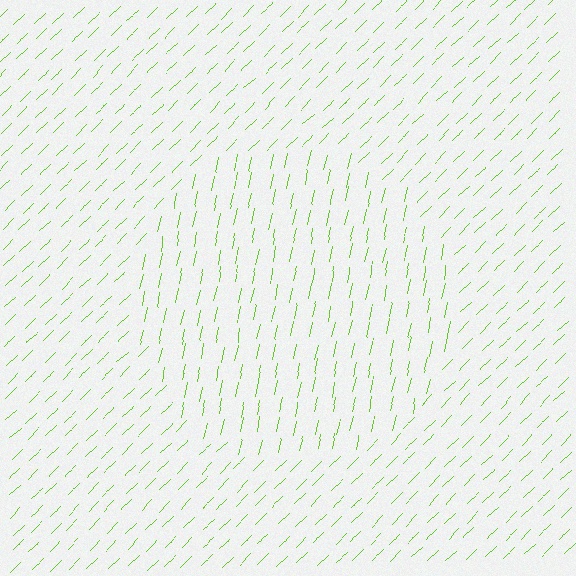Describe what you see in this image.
The image is filled with small lime line segments. A circle region in the image has lines oriented differently from the surrounding lines, creating a visible texture boundary.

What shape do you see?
I see a circle.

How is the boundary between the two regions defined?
The boundary is defined purely by a change in line orientation (approximately 35 degrees difference). All lines are the same color and thickness.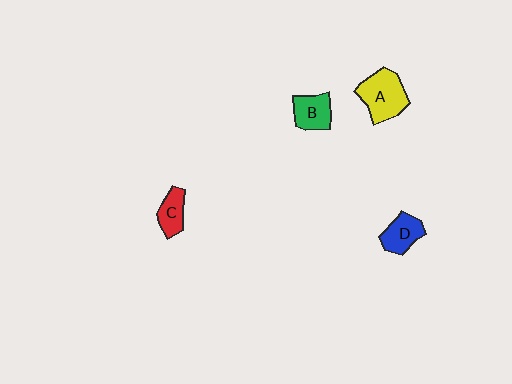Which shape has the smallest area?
Shape C (red).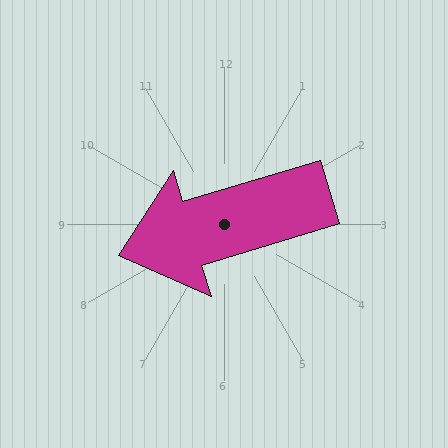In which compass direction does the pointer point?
West.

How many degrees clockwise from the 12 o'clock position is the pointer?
Approximately 253 degrees.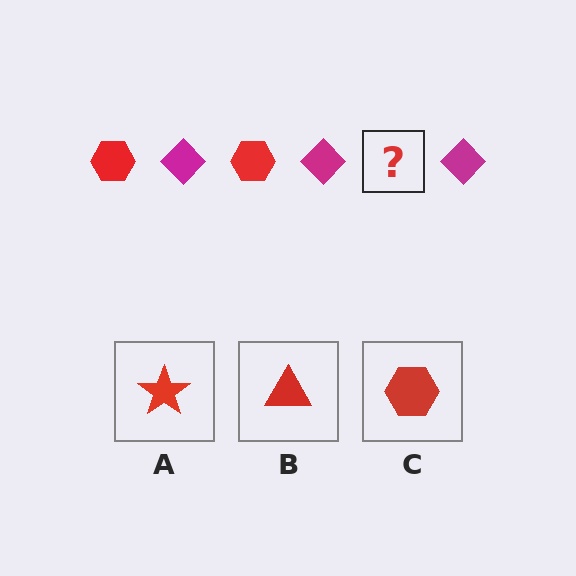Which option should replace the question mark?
Option C.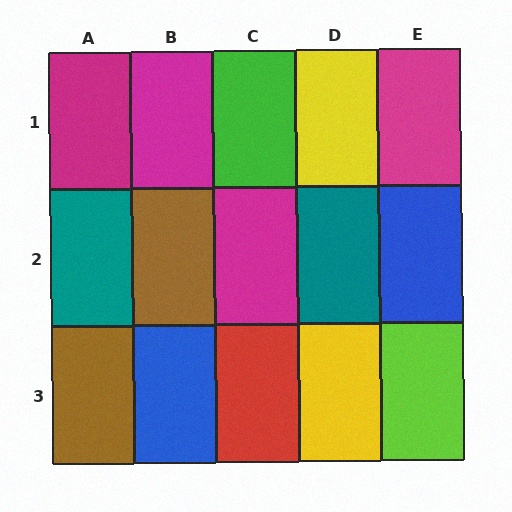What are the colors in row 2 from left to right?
Teal, brown, magenta, teal, blue.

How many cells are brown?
2 cells are brown.